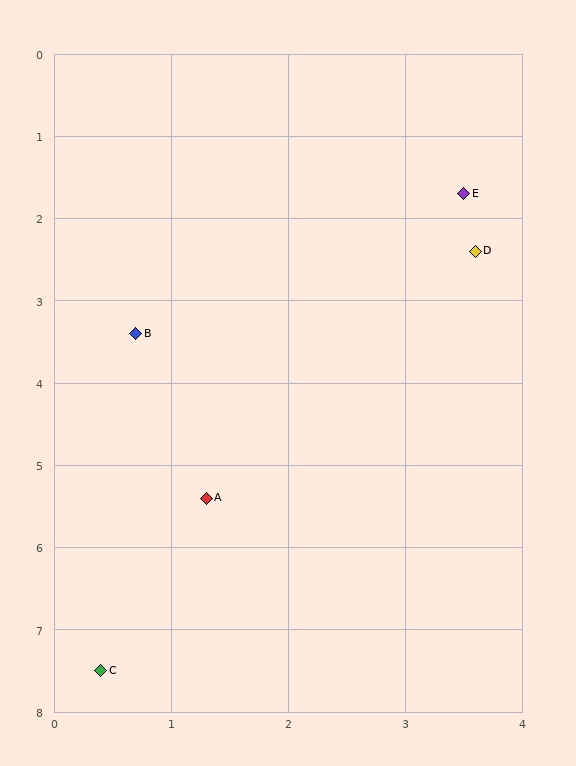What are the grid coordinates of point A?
Point A is at approximately (1.3, 5.4).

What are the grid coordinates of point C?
Point C is at approximately (0.4, 7.5).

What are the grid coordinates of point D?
Point D is at approximately (3.6, 2.4).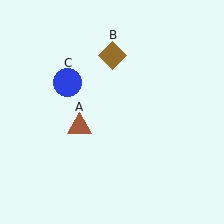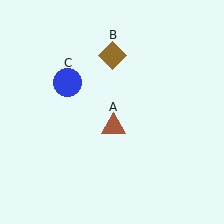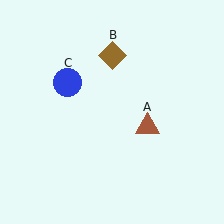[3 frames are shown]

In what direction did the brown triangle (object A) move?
The brown triangle (object A) moved right.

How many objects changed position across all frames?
1 object changed position: brown triangle (object A).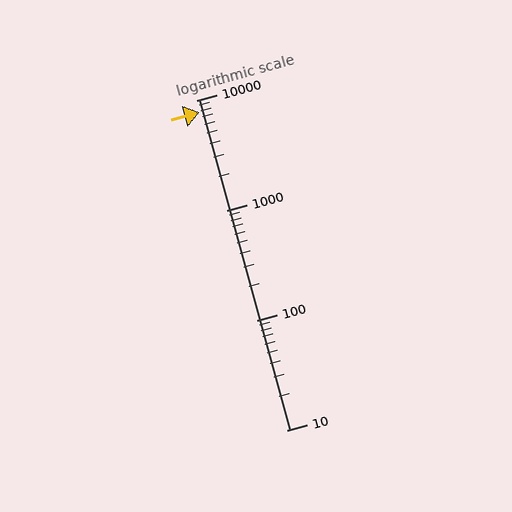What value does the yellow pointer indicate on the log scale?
The pointer indicates approximately 7800.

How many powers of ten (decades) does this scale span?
The scale spans 3 decades, from 10 to 10000.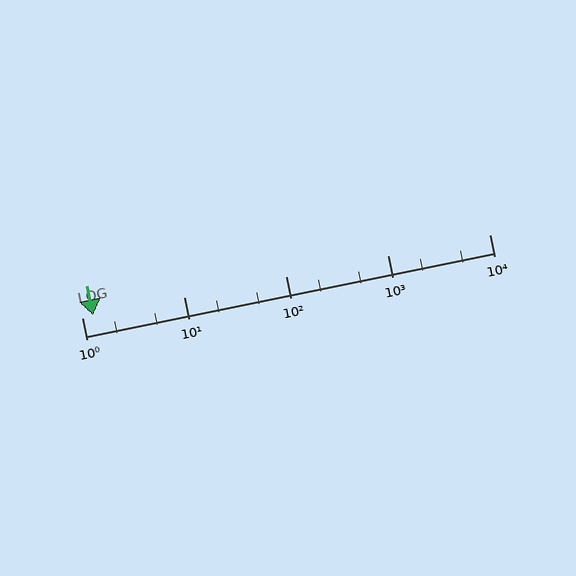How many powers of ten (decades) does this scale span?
The scale spans 4 decades, from 1 to 10000.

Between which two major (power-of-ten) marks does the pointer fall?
The pointer is between 1 and 10.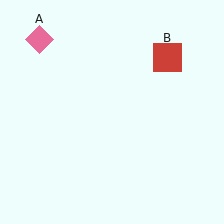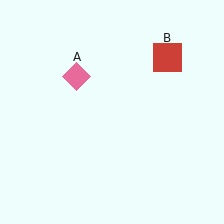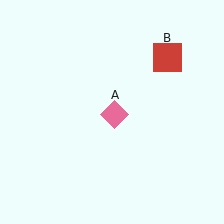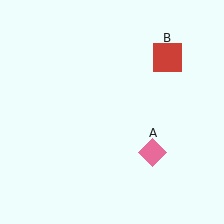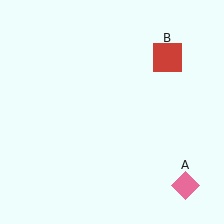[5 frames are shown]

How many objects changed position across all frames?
1 object changed position: pink diamond (object A).